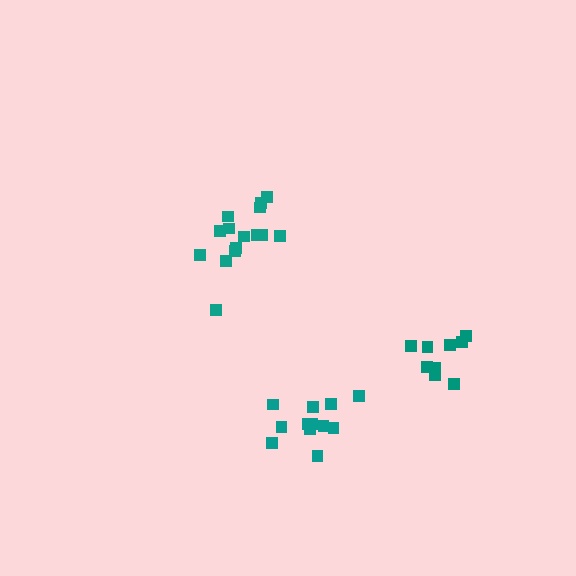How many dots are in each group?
Group 1: 12 dots, Group 2: 9 dots, Group 3: 15 dots (36 total).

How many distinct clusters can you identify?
There are 3 distinct clusters.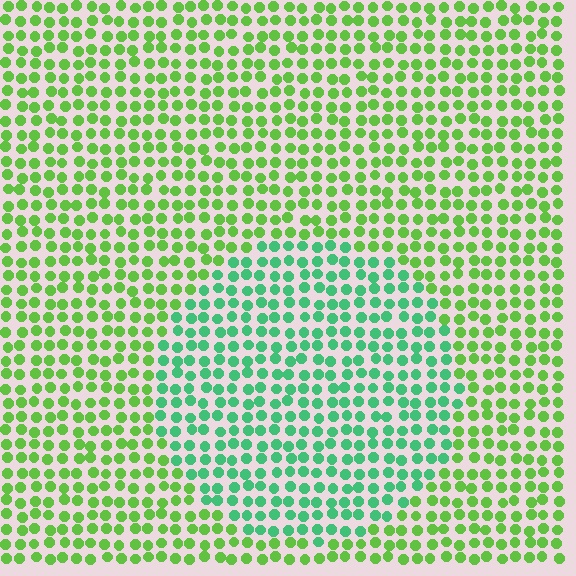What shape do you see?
I see a circle.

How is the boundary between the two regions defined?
The boundary is defined purely by a slight shift in hue (about 41 degrees). Spacing, size, and orientation are identical on both sides.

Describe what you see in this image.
The image is filled with small lime elements in a uniform arrangement. A circle-shaped region is visible where the elements are tinted to a slightly different hue, forming a subtle color boundary.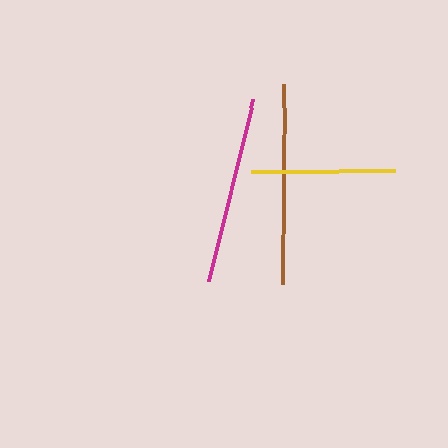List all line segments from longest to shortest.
From longest to shortest: brown, magenta, yellow.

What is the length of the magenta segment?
The magenta segment is approximately 187 pixels long.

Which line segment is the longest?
The brown line is the longest at approximately 199 pixels.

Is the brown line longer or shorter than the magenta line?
The brown line is longer than the magenta line.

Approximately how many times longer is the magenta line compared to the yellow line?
The magenta line is approximately 1.3 times the length of the yellow line.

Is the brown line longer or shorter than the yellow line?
The brown line is longer than the yellow line.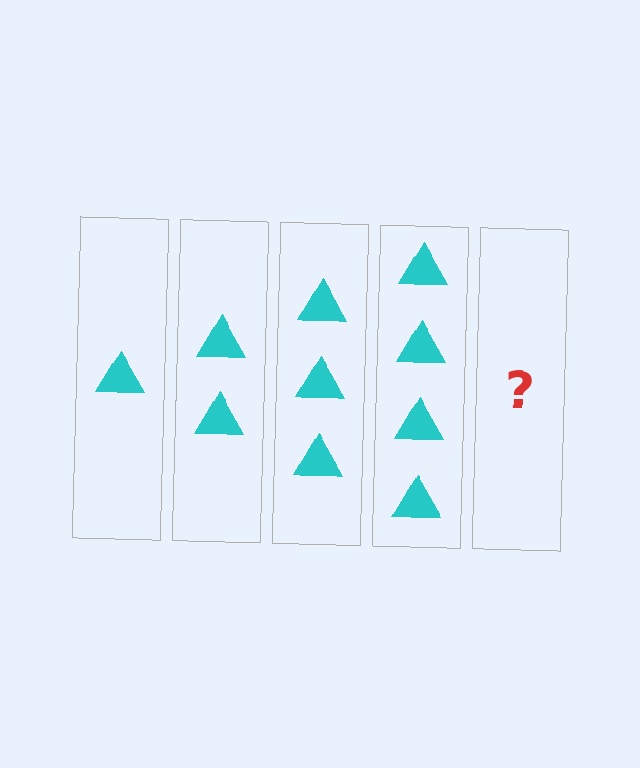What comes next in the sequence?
The next element should be 5 triangles.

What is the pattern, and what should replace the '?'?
The pattern is that each step adds one more triangle. The '?' should be 5 triangles.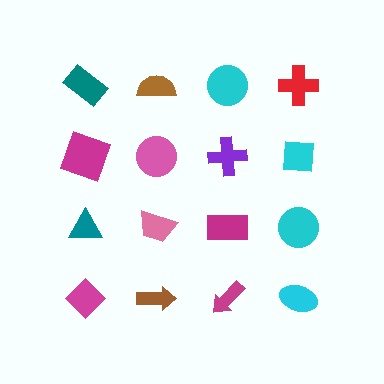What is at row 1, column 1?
A teal rectangle.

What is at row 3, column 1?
A teal triangle.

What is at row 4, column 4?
A cyan ellipse.